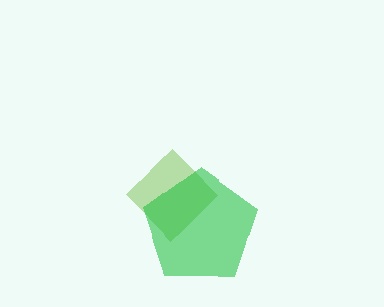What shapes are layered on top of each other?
The layered shapes are: a lime diamond, a green pentagon.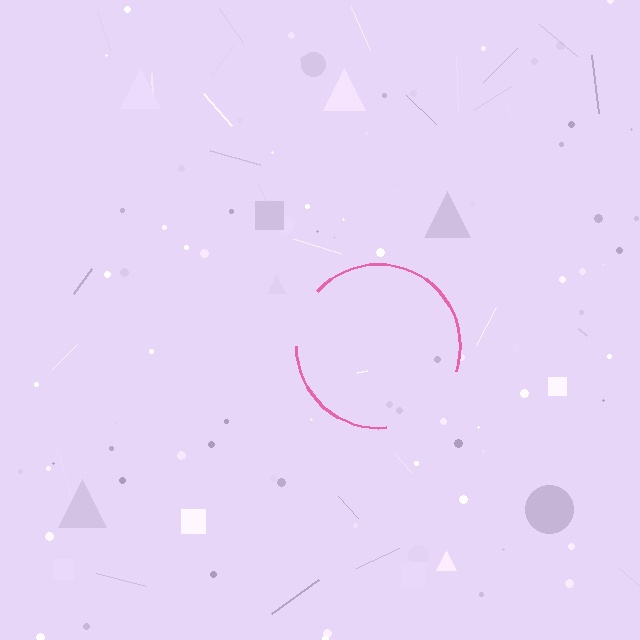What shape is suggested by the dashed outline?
The dashed outline suggests a circle.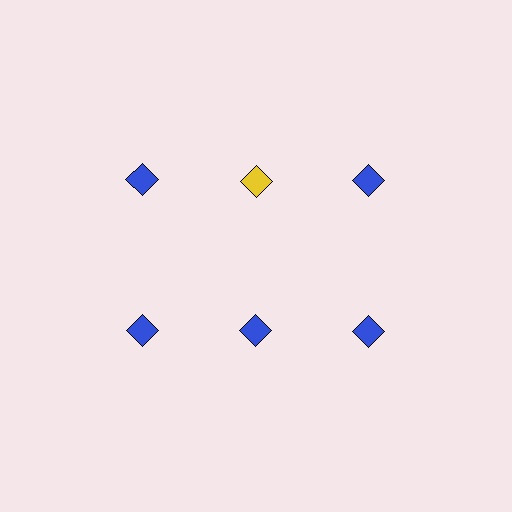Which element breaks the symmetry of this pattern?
The yellow diamond in the top row, second from left column breaks the symmetry. All other shapes are blue diamonds.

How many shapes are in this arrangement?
There are 6 shapes arranged in a grid pattern.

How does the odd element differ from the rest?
It has a different color: yellow instead of blue.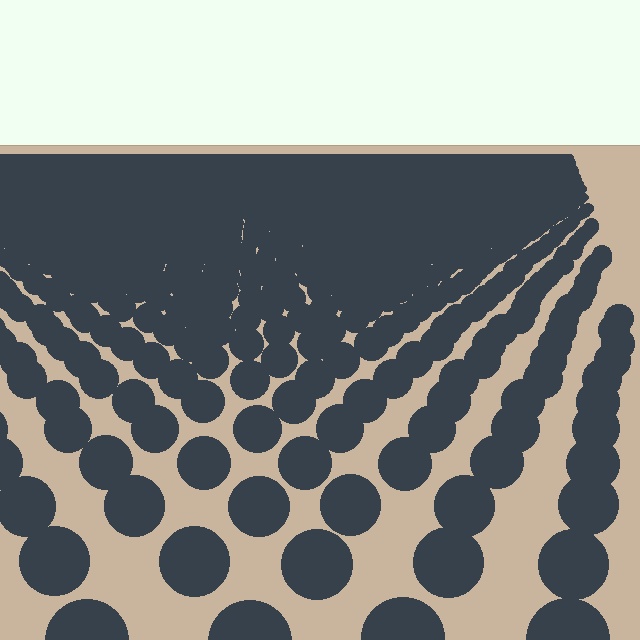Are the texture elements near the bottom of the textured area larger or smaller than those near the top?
Larger. Near the bottom, elements are closer to the viewer and appear at a bigger on-screen size.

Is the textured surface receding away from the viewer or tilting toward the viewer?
The surface is receding away from the viewer. Texture elements get smaller and denser toward the top.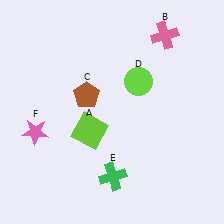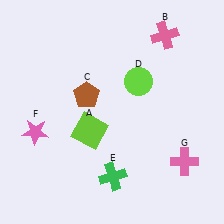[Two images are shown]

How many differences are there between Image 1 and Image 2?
There is 1 difference between the two images.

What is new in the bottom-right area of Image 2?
A pink cross (G) was added in the bottom-right area of Image 2.